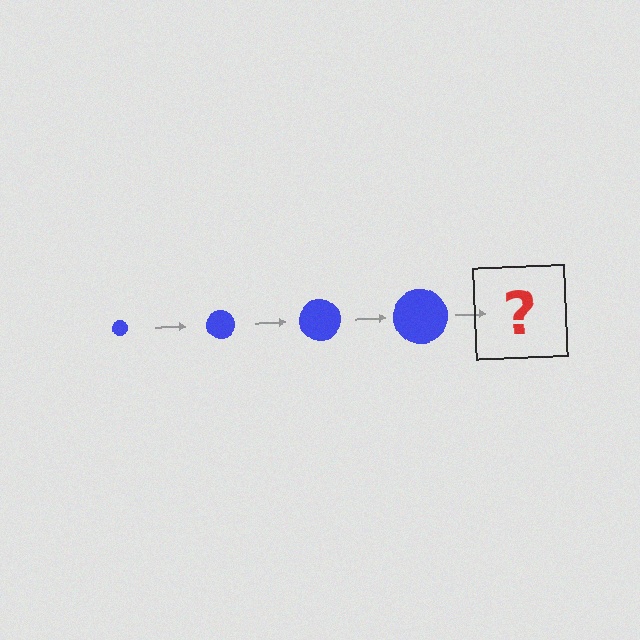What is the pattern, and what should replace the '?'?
The pattern is that the circle gets progressively larger each step. The '?' should be a blue circle, larger than the previous one.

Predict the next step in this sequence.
The next step is a blue circle, larger than the previous one.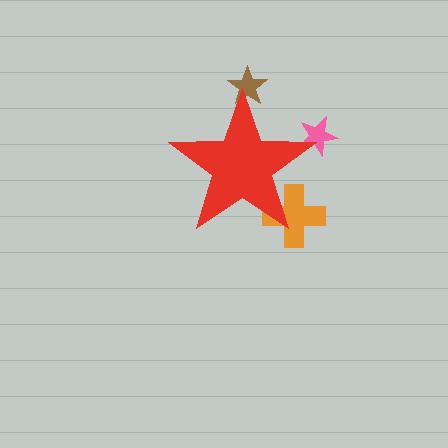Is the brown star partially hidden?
Yes, the brown star is partially hidden behind the red star.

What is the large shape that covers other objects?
A red star.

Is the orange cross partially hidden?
Yes, the orange cross is partially hidden behind the red star.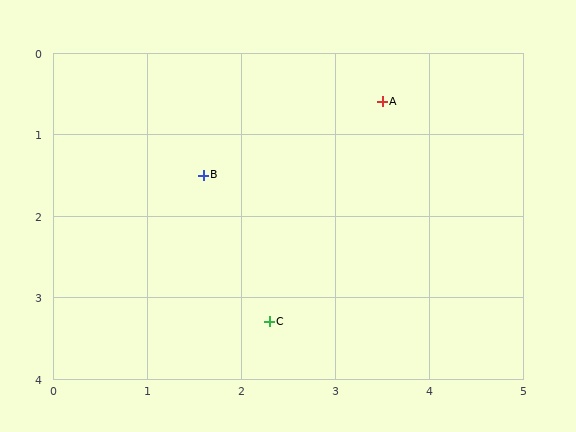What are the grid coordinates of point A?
Point A is at approximately (3.5, 0.6).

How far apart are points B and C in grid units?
Points B and C are about 1.9 grid units apart.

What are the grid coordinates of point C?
Point C is at approximately (2.3, 3.3).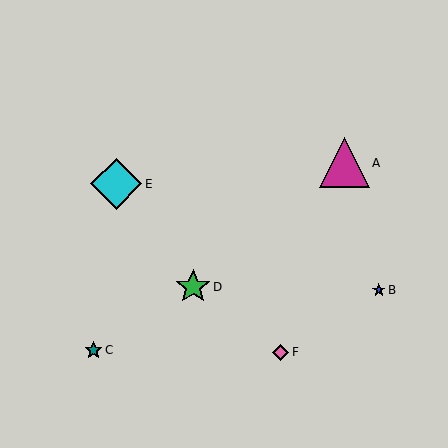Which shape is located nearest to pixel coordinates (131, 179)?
The cyan diamond (labeled E) at (116, 184) is nearest to that location.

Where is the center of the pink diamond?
The center of the pink diamond is at (281, 352).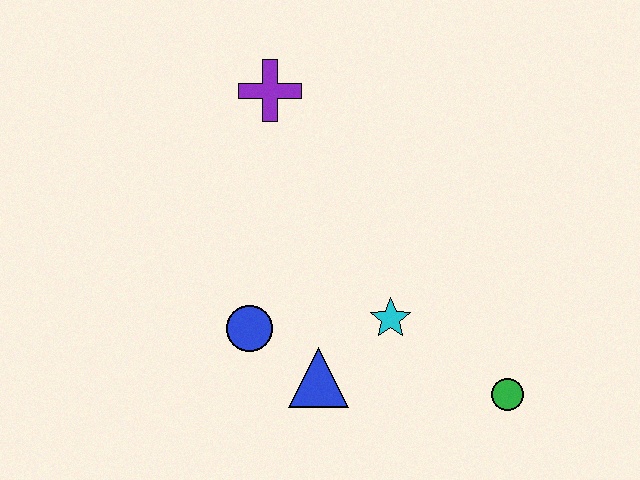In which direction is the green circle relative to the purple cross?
The green circle is below the purple cross.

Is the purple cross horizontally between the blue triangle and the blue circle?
Yes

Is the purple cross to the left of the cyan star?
Yes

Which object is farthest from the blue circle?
The green circle is farthest from the blue circle.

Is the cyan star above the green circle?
Yes